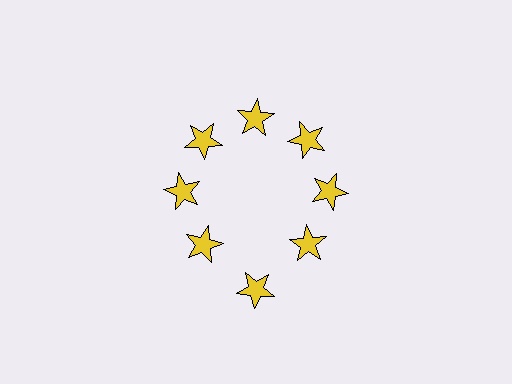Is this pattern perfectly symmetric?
No. The 8 yellow stars are arranged in a ring, but one element near the 6 o'clock position is pushed outward from the center, breaking the 8-fold rotational symmetry.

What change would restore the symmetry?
The symmetry would be restored by moving it inward, back onto the ring so that all 8 stars sit at equal angles and equal distance from the center.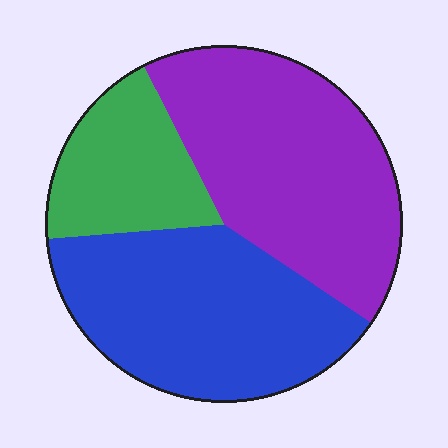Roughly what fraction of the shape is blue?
Blue takes up about two fifths (2/5) of the shape.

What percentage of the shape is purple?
Purple takes up about two fifths (2/5) of the shape.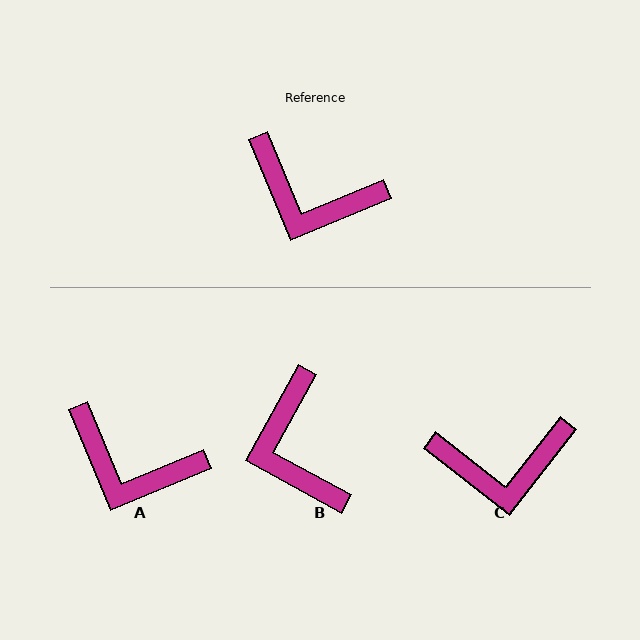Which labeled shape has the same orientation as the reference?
A.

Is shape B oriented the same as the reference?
No, it is off by about 51 degrees.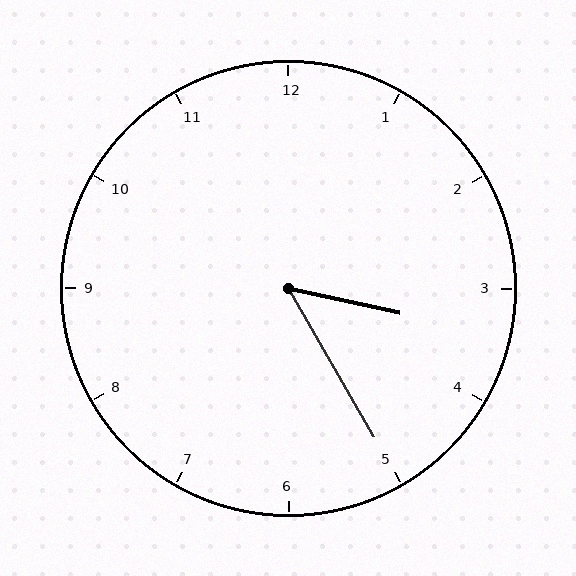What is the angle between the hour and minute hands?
Approximately 48 degrees.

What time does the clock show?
3:25.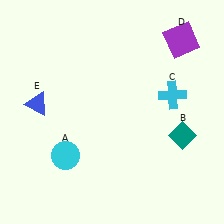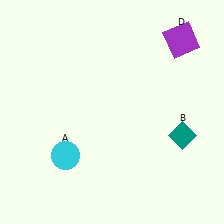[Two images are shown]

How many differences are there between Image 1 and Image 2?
There are 2 differences between the two images.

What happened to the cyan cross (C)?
The cyan cross (C) was removed in Image 2. It was in the top-right area of Image 1.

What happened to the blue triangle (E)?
The blue triangle (E) was removed in Image 2. It was in the top-left area of Image 1.